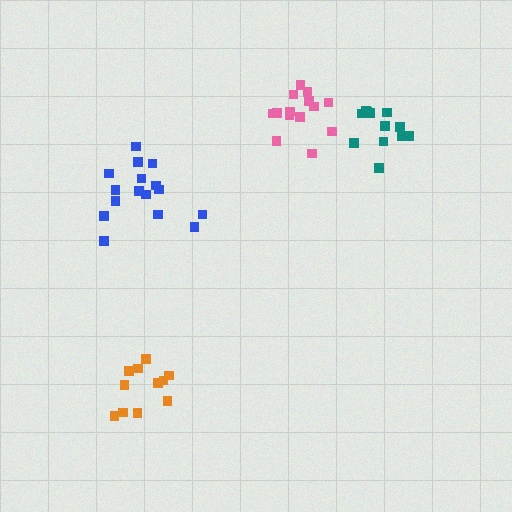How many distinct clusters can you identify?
There are 4 distinct clusters.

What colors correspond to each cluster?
The clusters are colored: blue, pink, orange, teal.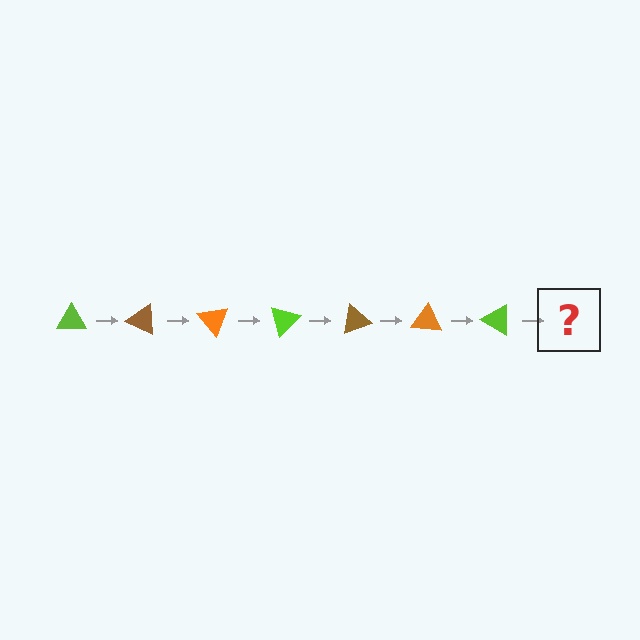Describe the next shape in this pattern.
It should be a brown triangle, rotated 175 degrees from the start.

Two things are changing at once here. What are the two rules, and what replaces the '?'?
The two rules are that it rotates 25 degrees each step and the color cycles through lime, brown, and orange. The '?' should be a brown triangle, rotated 175 degrees from the start.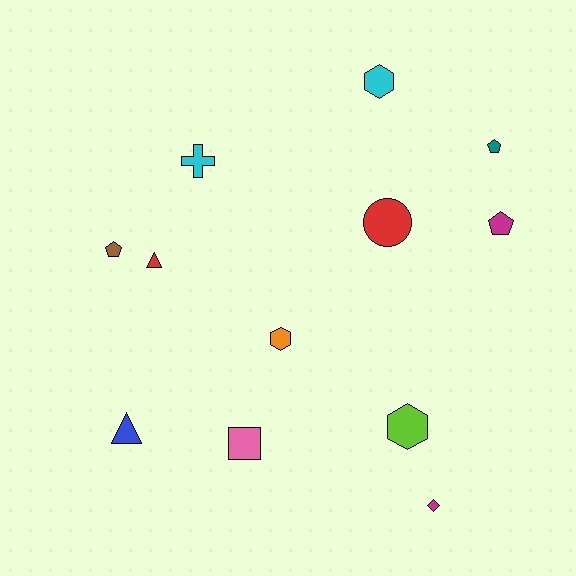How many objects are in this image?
There are 12 objects.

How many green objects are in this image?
There are no green objects.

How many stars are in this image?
There are no stars.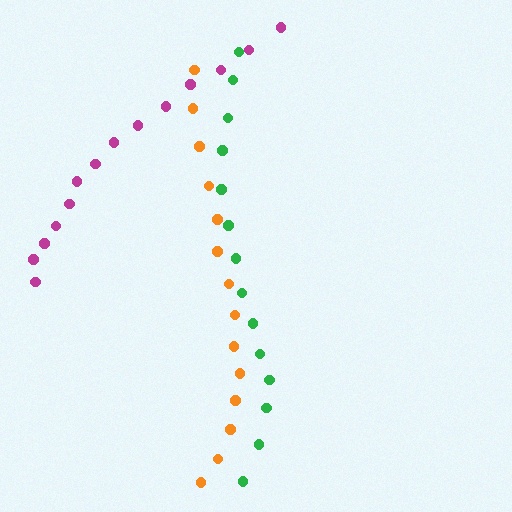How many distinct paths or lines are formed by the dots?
There are 3 distinct paths.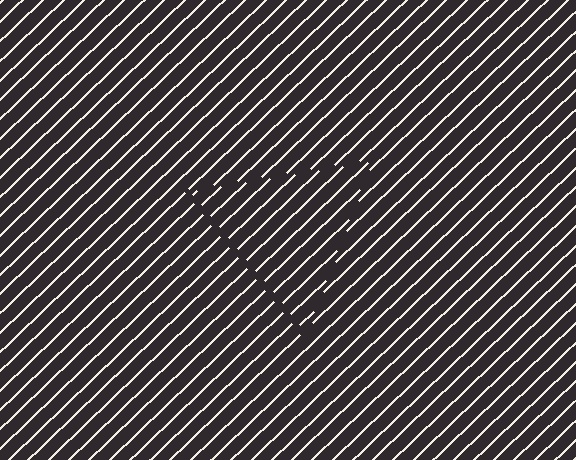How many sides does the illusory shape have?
3 sides — the line-ends trace a triangle.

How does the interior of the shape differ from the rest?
The interior of the shape contains the same grating, shifted by half a period — the contour is defined by the phase discontinuity where line-ends from the inner and outer gratings abut.